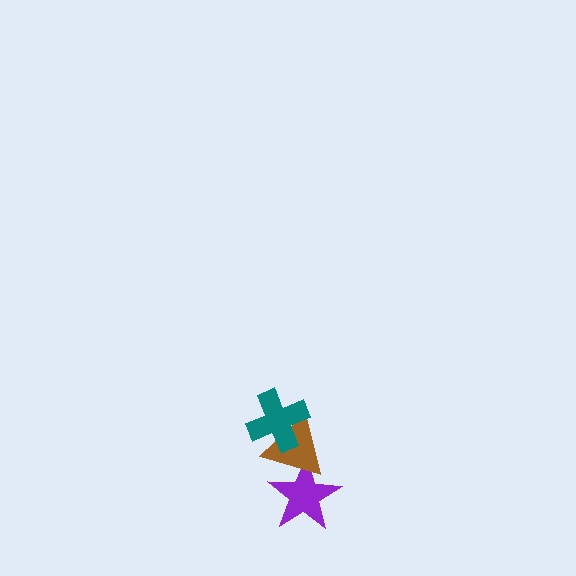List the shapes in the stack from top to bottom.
From top to bottom: the teal cross, the brown triangle, the purple star.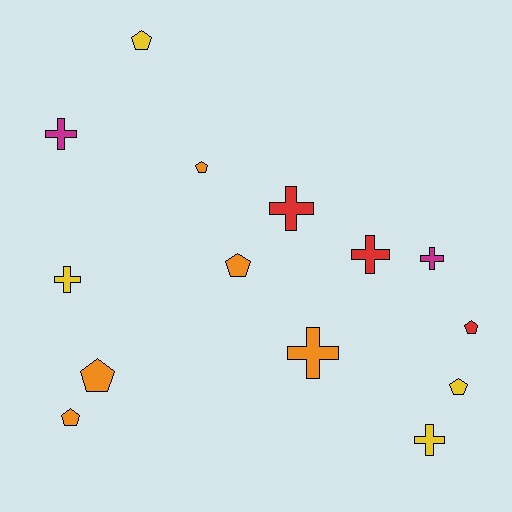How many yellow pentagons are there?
There are 2 yellow pentagons.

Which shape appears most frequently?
Pentagon, with 7 objects.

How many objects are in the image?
There are 14 objects.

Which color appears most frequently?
Orange, with 5 objects.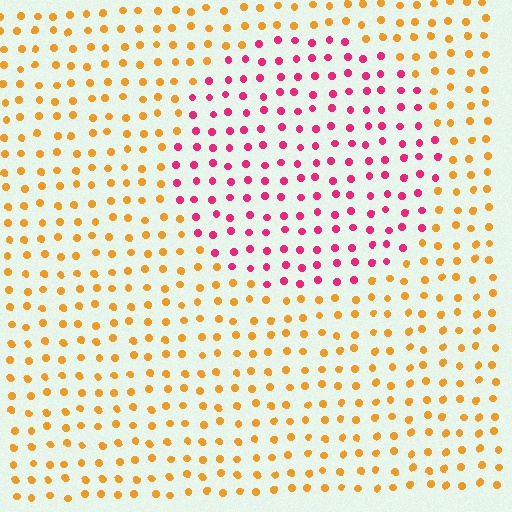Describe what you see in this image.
The image is filled with small orange elements in a uniform arrangement. A circle-shaped region is visible where the elements are tinted to a slightly different hue, forming a subtle color boundary.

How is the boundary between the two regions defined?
The boundary is defined purely by a slight shift in hue (about 61 degrees). Spacing, size, and orientation are identical on both sides.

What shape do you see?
I see a circle.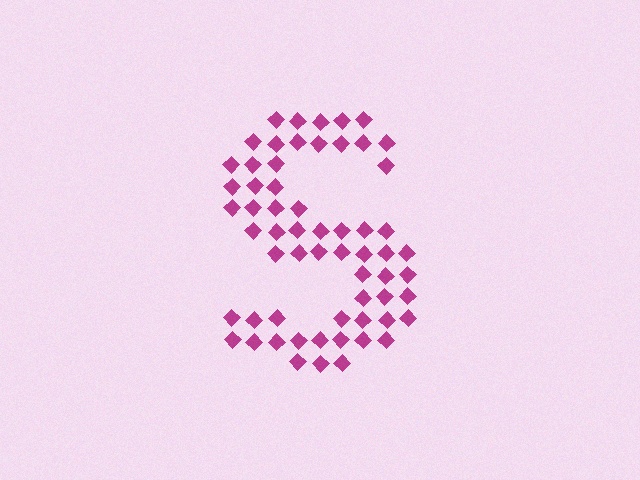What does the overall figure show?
The overall figure shows the letter S.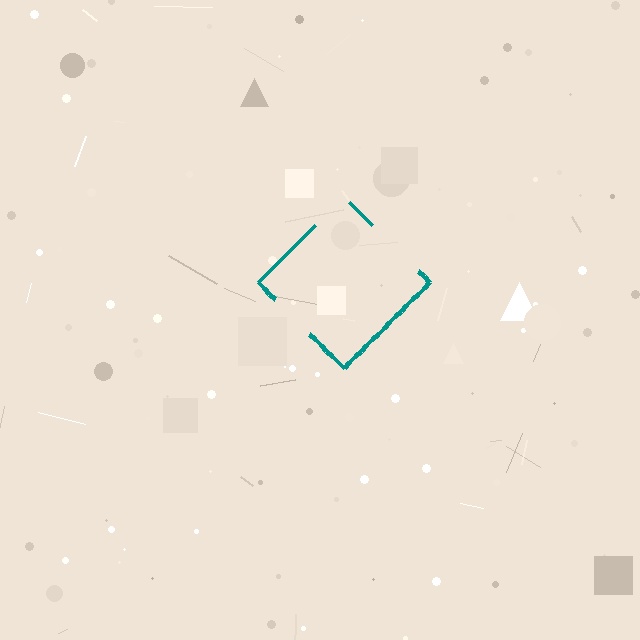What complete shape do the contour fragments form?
The contour fragments form a diamond.